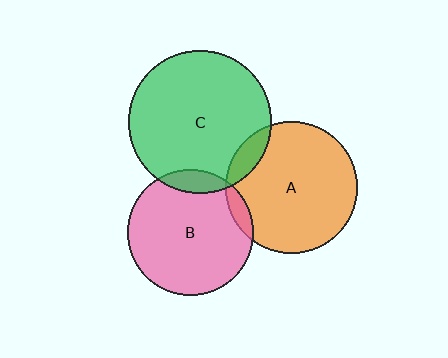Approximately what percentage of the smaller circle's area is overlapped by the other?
Approximately 10%.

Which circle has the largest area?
Circle C (green).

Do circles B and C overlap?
Yes.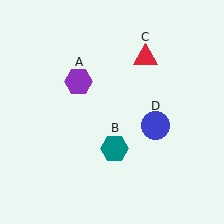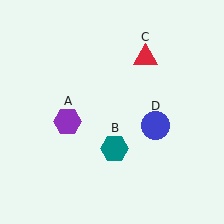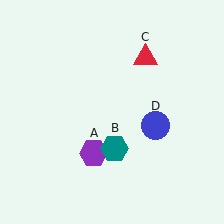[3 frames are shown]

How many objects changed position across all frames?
1 object changed position: purple hexagon (object A).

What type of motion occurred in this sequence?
The purple hexagon (object A) rotated counterclockwise around the center of the scene.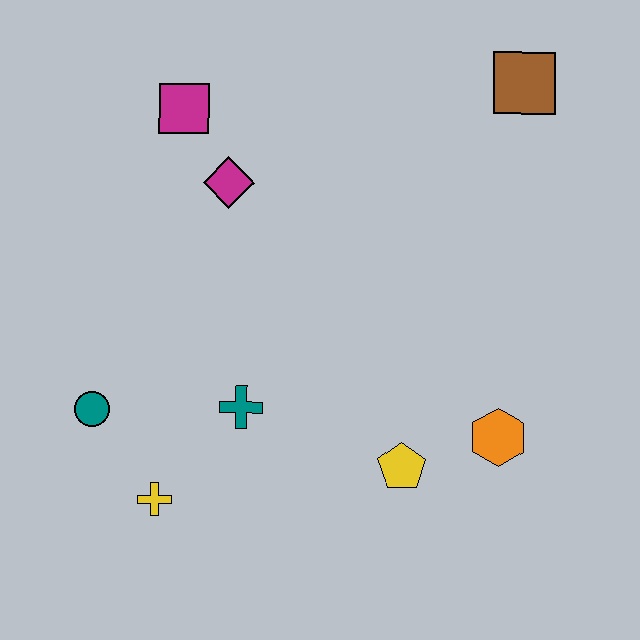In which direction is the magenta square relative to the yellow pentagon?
The magenta square is above the yellow pentagon.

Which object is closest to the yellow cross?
The teal circle is closest to the yellow cross.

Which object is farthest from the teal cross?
The brown square is farthest from the teal cross.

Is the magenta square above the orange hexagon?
Yes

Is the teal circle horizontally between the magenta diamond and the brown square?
No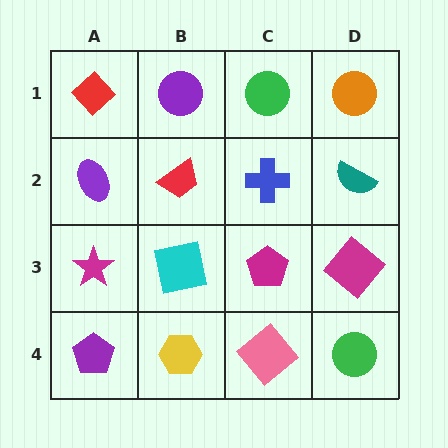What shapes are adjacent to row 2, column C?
A green circle (row 1, column C), a magenta pentagon (row 3, column C), a red trapezoid (row 2, column B), a teal semicircle (row 2, column D).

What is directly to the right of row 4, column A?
A yellow hexagon.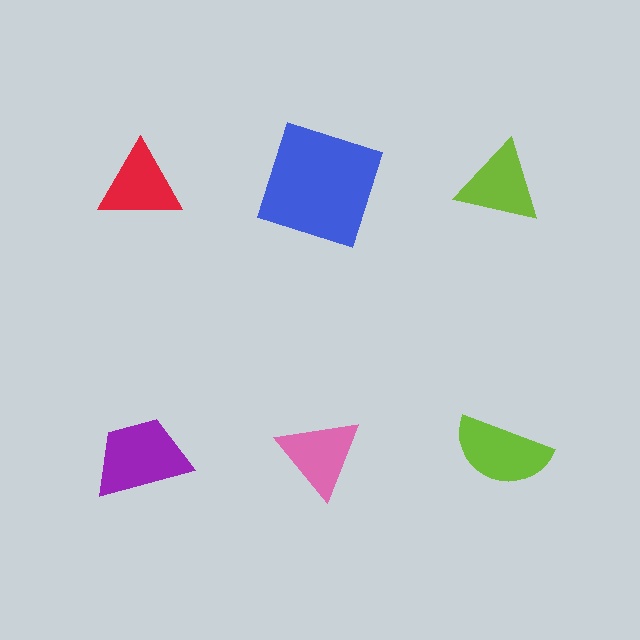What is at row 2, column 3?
A lime semicircle.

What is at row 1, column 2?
A blue square.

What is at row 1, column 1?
A red triangle.